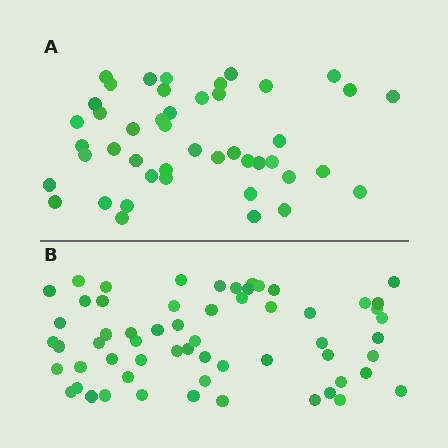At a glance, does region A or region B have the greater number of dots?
Region B (the bottom region) has more dots.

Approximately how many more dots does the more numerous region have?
Region B has approximately 15 more dots than region A.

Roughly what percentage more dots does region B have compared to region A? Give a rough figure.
About 35% more.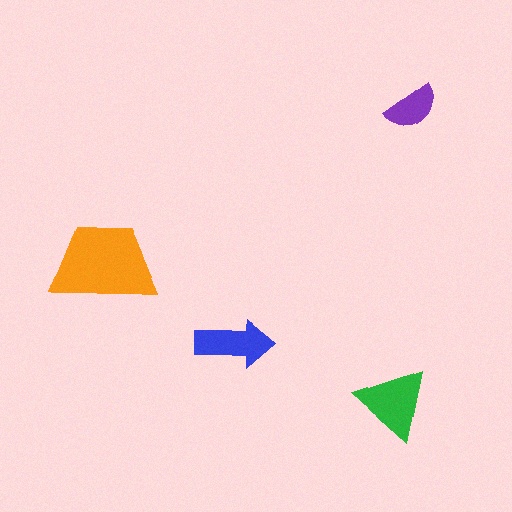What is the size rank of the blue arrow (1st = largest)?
3rd.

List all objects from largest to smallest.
The orange trapezoid, the green triangle, the blue arrow, the purple semicircle.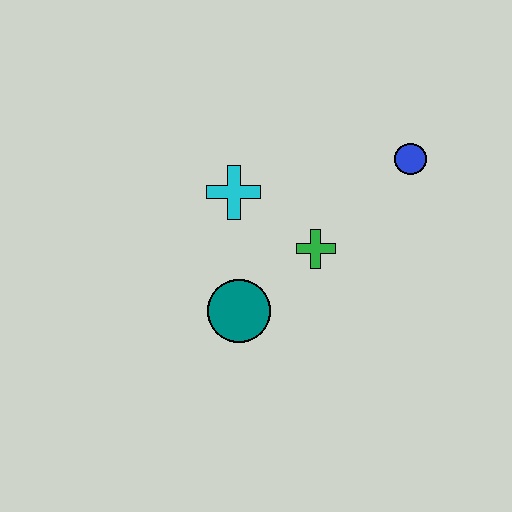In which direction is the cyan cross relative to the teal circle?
The cyan cross is above the teal circle.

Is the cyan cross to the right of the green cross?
No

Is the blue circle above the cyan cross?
Yes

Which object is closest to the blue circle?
The green cross is closest to the blue circle.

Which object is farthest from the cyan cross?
The blue circle is farthest from the cyan cross.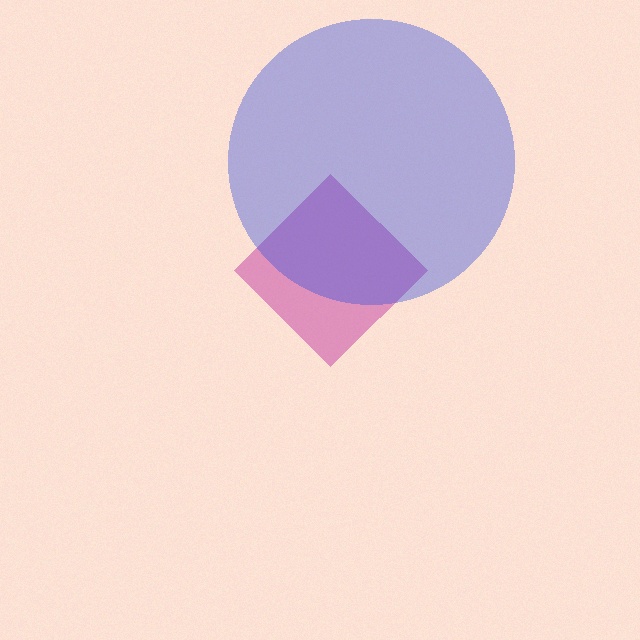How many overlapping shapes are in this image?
There are 2 overlapping shapes in the image.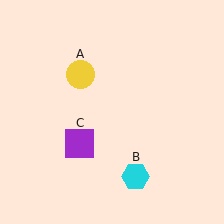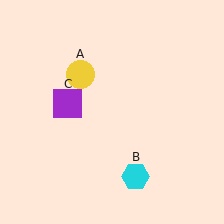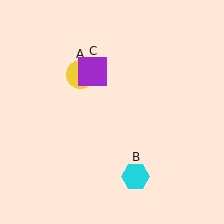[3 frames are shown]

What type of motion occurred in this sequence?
The purple square (object C) rotated clockwise around the center of the scene.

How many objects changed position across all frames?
1 object changed position: purple square (object C).